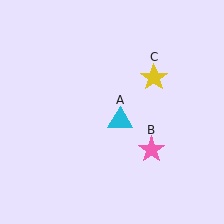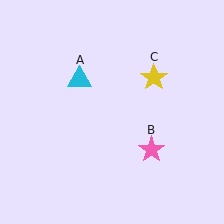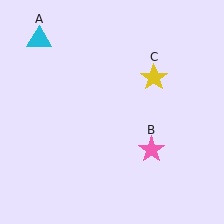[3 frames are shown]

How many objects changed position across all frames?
1 object changed position: cyan triangle (object A).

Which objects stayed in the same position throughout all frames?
Pink star (object B) and yellow star (object C) remained stationary.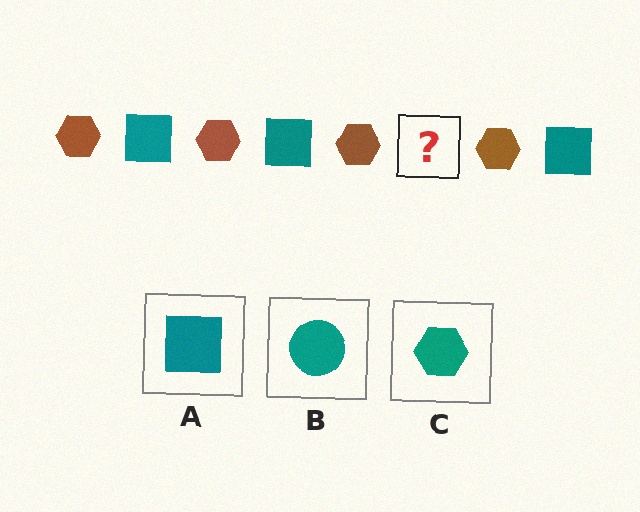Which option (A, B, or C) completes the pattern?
A.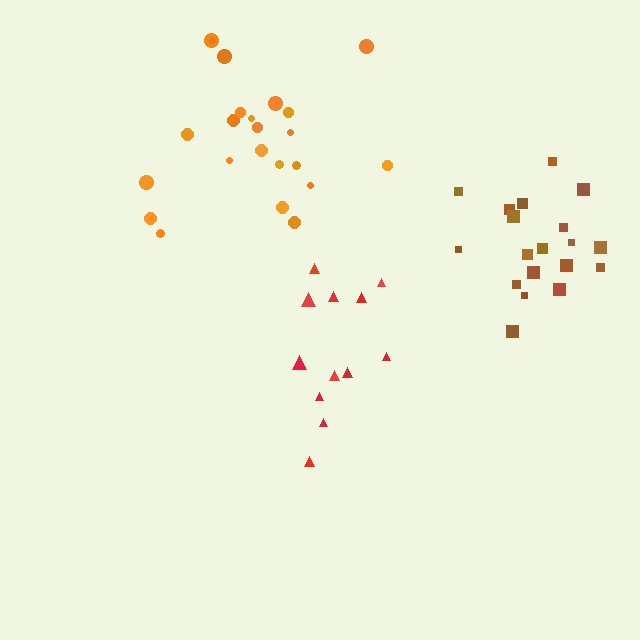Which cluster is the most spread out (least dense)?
Orange.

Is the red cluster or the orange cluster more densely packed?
Red.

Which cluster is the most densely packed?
Brown.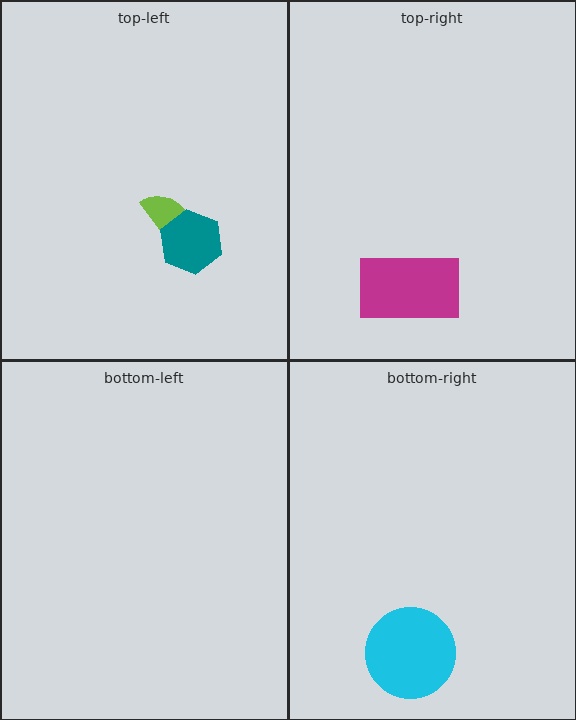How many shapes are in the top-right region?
1.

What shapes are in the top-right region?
The magenta rectangle.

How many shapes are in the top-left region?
2.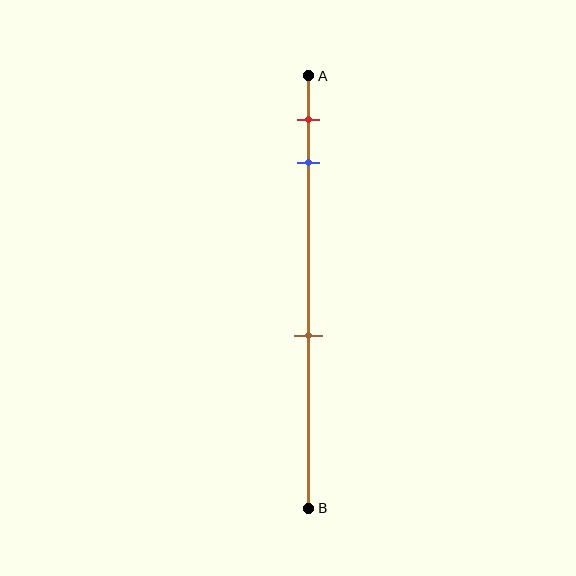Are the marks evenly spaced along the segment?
No, the marks are not evenly spaced.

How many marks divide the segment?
There are 3 marks dividing the segment.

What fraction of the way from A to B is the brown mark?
The brown mark is approximately 60% (0.6) of the way from A to B.